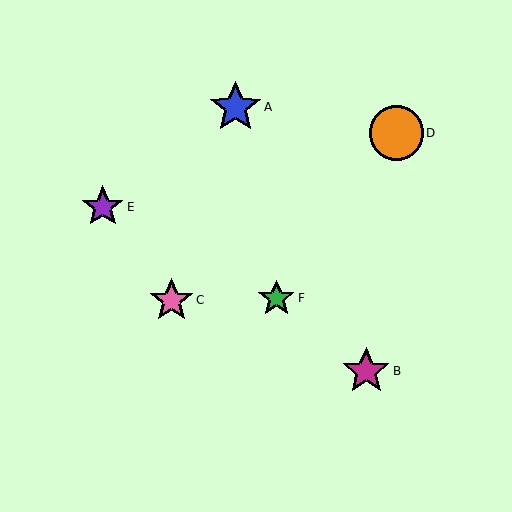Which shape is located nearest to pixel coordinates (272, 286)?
The green star (labeled F) at (276, 298) is nearest to that location.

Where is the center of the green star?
The center of the green star is at (276, 298).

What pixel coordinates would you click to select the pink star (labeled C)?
Click at (171, 300) to select the pink star C.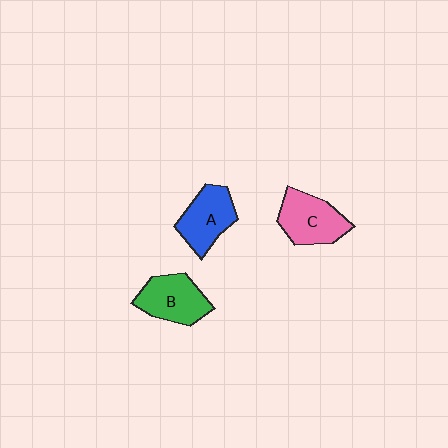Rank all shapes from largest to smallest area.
From largest to smallest: C (pink), B (green), A (blue).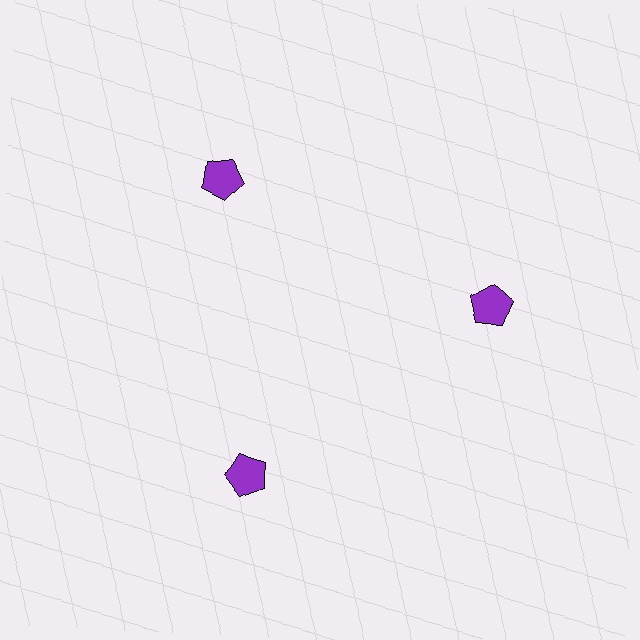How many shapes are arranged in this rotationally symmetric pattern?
There are 3 shapes, arranged in 3 groups of 1.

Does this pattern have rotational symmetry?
Yes, this pattern has 3-fold rotational symmetry. It looks the same after rotating 120 degrees around the center.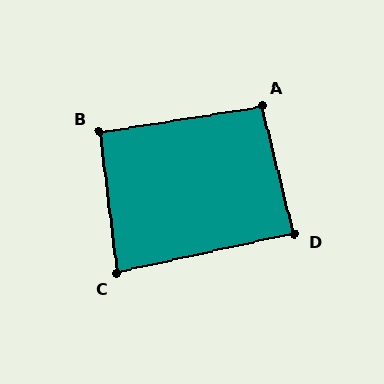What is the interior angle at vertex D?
Approximately 88 degrees (approximately right).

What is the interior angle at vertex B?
Approximately 92 degrees (approximately right).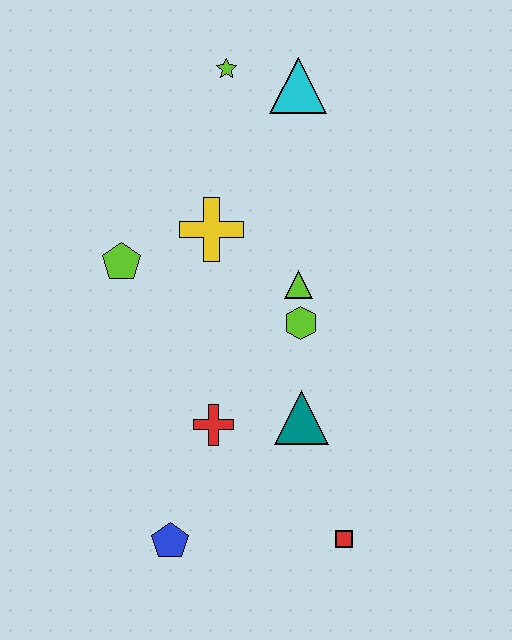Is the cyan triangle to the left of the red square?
Yes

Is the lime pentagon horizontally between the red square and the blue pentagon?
No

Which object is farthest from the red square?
The lime star is farthest from the red square.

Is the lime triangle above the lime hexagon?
Yes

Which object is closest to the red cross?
The teal triangle is closest to the red cross.